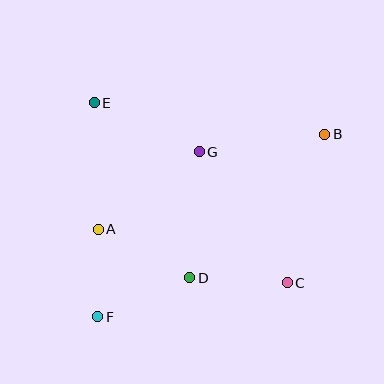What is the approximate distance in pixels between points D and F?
The distance between D and F is approximately 100 pixels.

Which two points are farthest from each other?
Points B and F are farthest from each other.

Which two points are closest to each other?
Points A and F are closest to each other.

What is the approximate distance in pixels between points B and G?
The distance between B and G is approximately 127 pixels.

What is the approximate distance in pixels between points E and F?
The distance between E and F is approximately 214 pixels.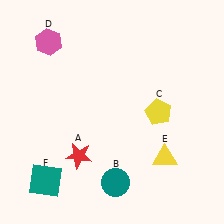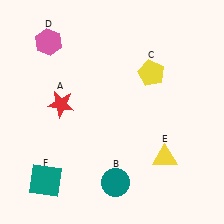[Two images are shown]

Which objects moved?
The objects that moved are: the red star (A), the yellow pentagon (C).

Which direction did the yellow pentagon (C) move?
The yellow pentagon (C) moved up.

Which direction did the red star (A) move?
The red star (A) moved up.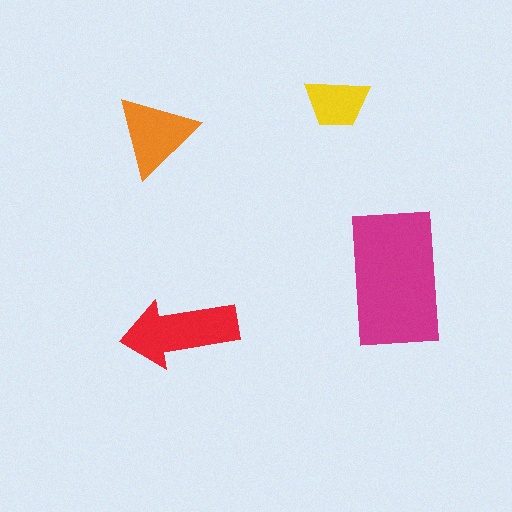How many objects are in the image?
There are 4 objects in the image.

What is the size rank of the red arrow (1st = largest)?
2nd.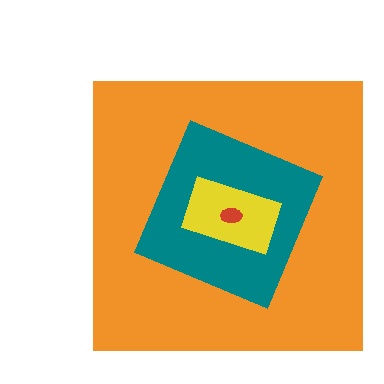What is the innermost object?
The red ellipse.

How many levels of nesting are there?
4.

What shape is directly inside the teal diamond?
The yellow rectangle.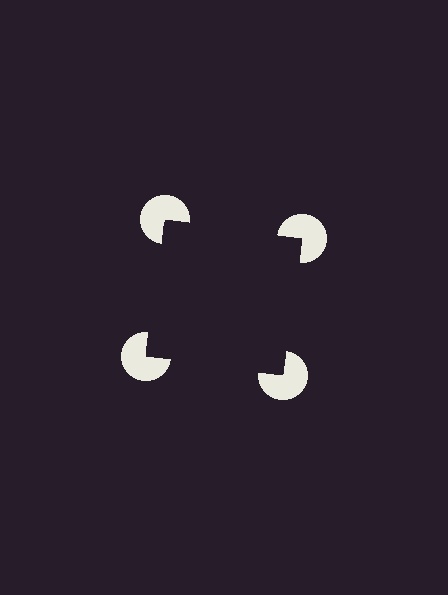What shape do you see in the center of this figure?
An illusory square — its edges are inferred from the aligned wedge cuts in the pac-man discs, not physically drawn.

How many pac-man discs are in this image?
There are 4 — one at each vertex of the illusory square.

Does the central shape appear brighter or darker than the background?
It typically appears slightly darker than the background, even though no actual brightness change is drawn.